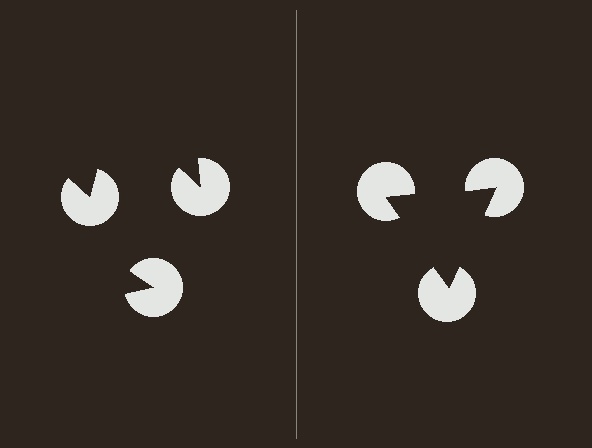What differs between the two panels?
The pac-man discs are positioned identically on both sides; only the wedge orientations differ. On the right they align to a triangle; on the left they are misaligned.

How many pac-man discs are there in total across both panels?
6 — 3 on each side.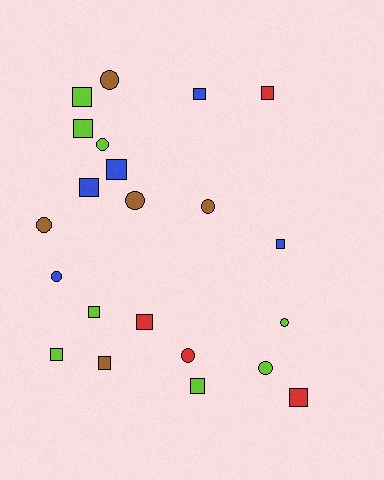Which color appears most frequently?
Lime, with 8 objects.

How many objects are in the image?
There are 22 objects.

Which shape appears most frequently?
Square, with 13 objects.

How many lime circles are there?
There are 3 lime circles.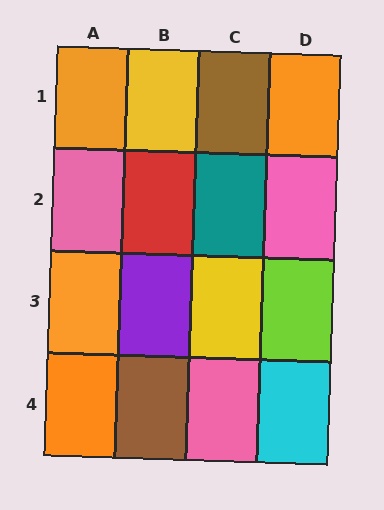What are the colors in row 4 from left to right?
Orange, brown, pink, cyan.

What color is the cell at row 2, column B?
Red.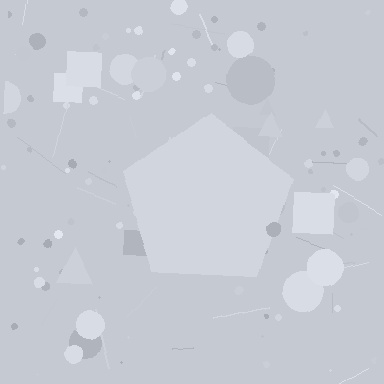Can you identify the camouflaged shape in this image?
The camouflaged shape is a pentagon.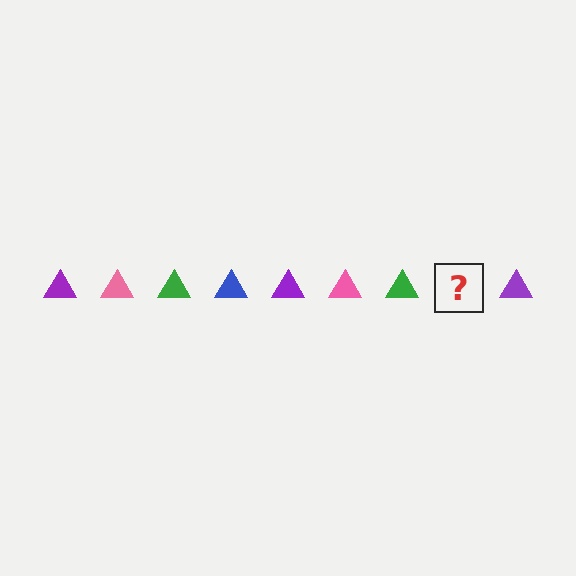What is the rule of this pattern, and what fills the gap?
The rule is that the pattern cycles through purple, pink, green, blue triangles. The gap should be filled with a blue triangle.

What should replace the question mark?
The question mark should be replaced with a blue triangle.